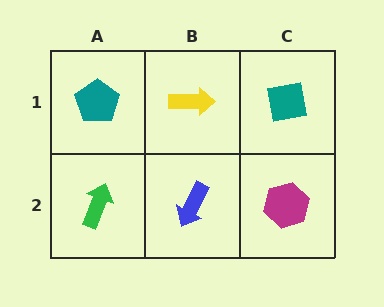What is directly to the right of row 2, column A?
A blue arrow.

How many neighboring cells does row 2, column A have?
2.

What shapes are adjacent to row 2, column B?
A yellow arrow (row 1, column B), a green arrow (row 2, column A), a magenta hexagon (row 2, column C).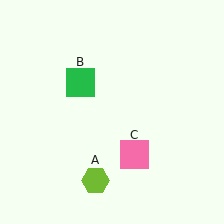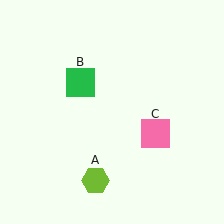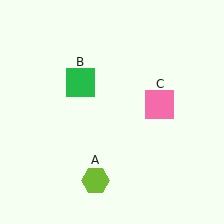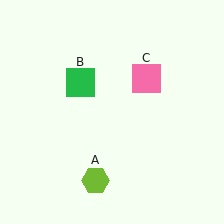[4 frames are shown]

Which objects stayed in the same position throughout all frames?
Lime hexagon (object A) and green square (object B) remained stationary.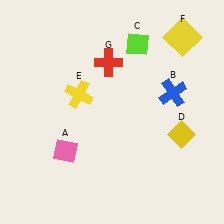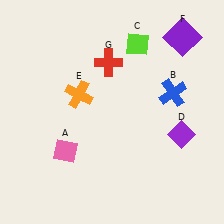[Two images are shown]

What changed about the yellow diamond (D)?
In Image 1, D is yellow. In Image 2, it changed to purple.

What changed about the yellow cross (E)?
In Image 1, E is yellow. In Image 2, it changed to orange.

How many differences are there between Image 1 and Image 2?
There are 3 differences between the two images.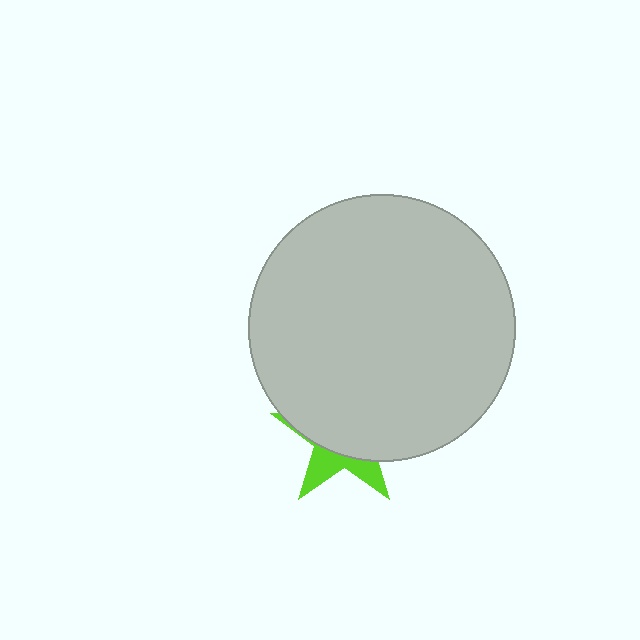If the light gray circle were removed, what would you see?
You would see the complete lime star.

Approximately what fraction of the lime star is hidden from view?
Roughly 69% of the lime star is hidden behind the light gray circle.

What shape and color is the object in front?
The object in front is a light gray circle.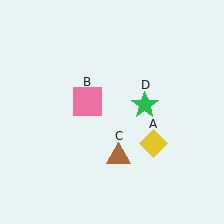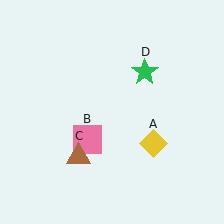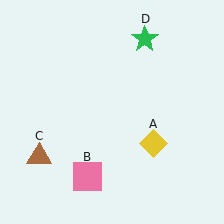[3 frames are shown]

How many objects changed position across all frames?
3 objects changed position: pink square (object B), brown triangle (object C), green star (object D).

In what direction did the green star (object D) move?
The green star (object D) moved up.